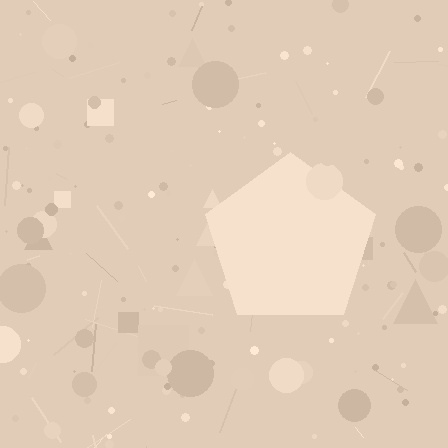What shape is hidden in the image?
A pentagon is hidden in the image.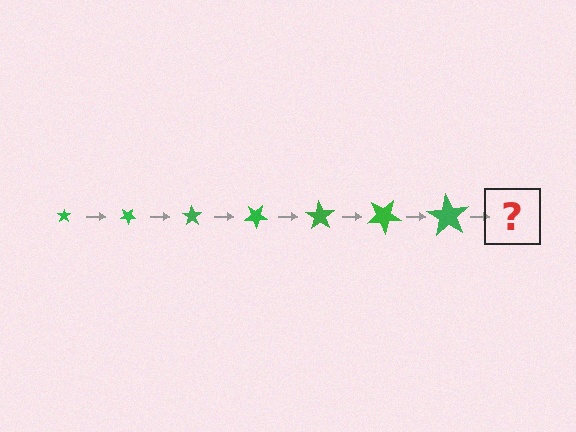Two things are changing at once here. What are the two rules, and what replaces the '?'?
The two rules are that the star grows larger each step and it rotates 35 degrees each step. The '?' should be a star, larger than the previous one and rotated 245 degrees from the start.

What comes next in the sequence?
The next element should be a star, larger than the previous one and rotated 245 degrees from the start.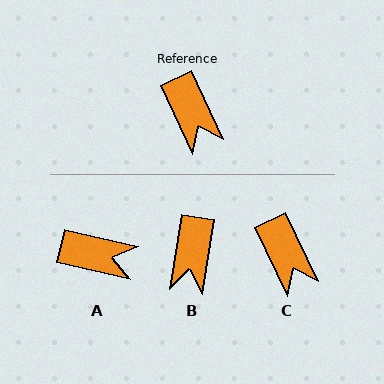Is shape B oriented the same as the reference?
No, it is off by about 35 degrees.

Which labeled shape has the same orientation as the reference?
C.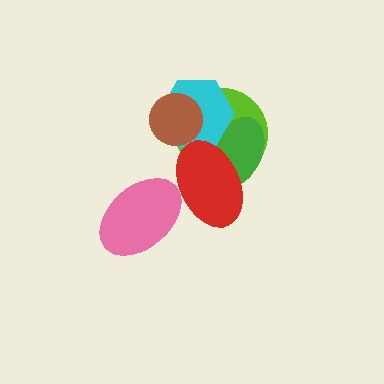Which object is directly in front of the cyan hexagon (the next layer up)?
The brown circle is directly in front of the cyan hexagon.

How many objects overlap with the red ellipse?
4 objects overlap with the red ellipse.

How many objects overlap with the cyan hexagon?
4 objects overlap with the cyan hexagon.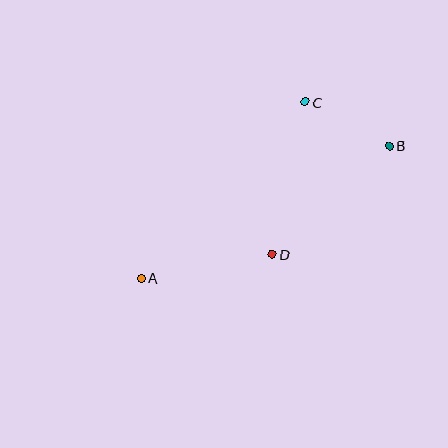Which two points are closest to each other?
Points B and C are closest to each other.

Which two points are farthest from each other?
Points A and B are farthest from each other.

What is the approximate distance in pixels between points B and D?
The distance between B and D is approximately 160 pixels.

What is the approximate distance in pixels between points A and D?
The distance between A and D is approximately 133 pixels.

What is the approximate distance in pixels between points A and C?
The distance between A and C is approximately 241 pixels.